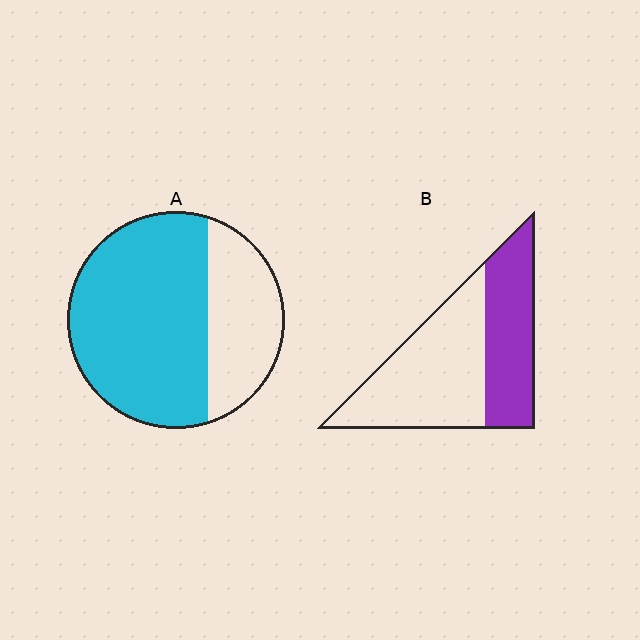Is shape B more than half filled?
No.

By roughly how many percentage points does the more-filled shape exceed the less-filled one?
By roughly 30 percentage points (A over B).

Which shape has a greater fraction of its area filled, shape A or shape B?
Shape A.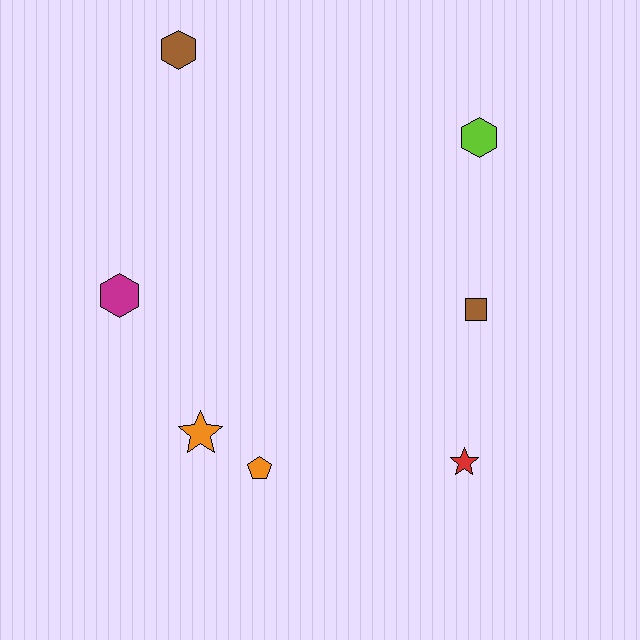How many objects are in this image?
There are 7 objects.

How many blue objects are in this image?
There are no blue objects.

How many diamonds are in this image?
There are no diamonds.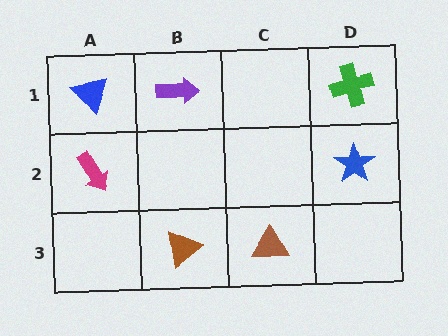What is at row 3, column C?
A brown triangle.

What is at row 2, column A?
A magenta arrow.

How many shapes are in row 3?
2 shapes.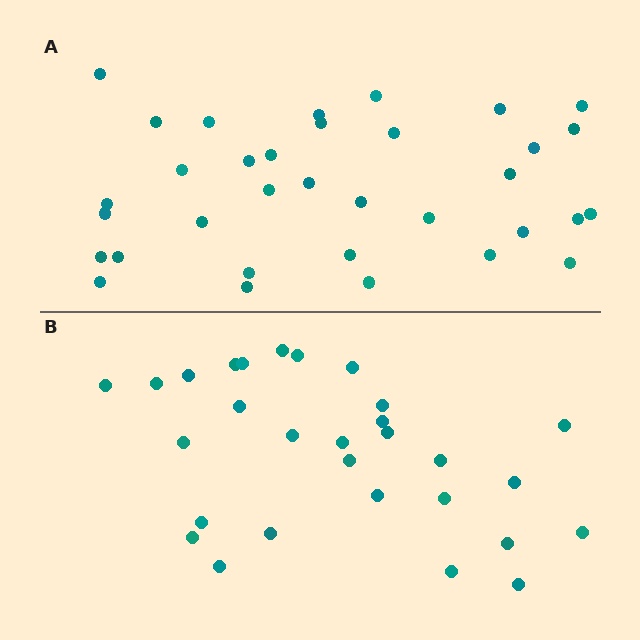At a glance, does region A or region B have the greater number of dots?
Region A (the top region) has more dots.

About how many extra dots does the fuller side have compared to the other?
Region A has about 5 more dots than region B.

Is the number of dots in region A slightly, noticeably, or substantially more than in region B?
Region A has only slightly more — the two regions are fairly close. The ratio is roughly 1.2 to 1.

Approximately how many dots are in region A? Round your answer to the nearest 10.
About 30 dots. (The exact count is 34, which rounds to 30.)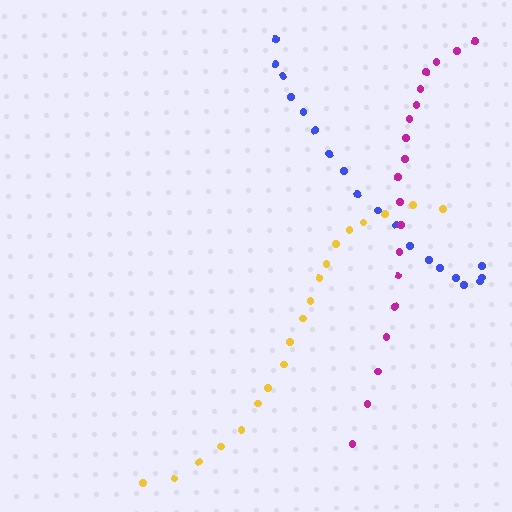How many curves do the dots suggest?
There are 3 distinct paths.